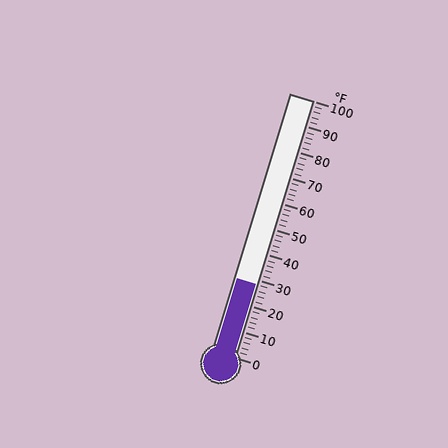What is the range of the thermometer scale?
The thermometer scale ranges from 0°F to 100°F.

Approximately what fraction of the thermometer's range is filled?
The thermometer is filled to approximately 30% of its range.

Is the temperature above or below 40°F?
The temperature is below 40°F.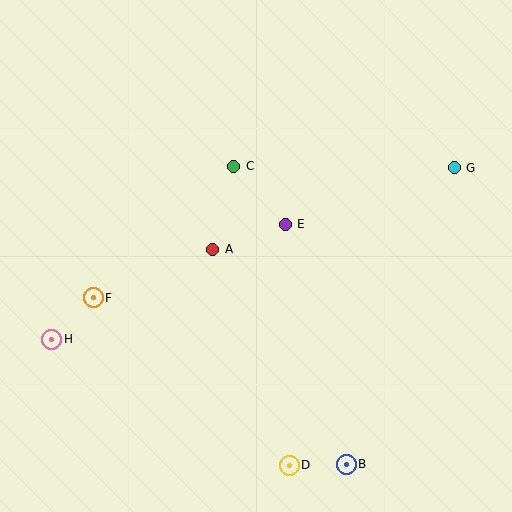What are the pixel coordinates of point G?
Point G is at (454, 168).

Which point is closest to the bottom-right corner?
Point B is closest to the bottom-right corner.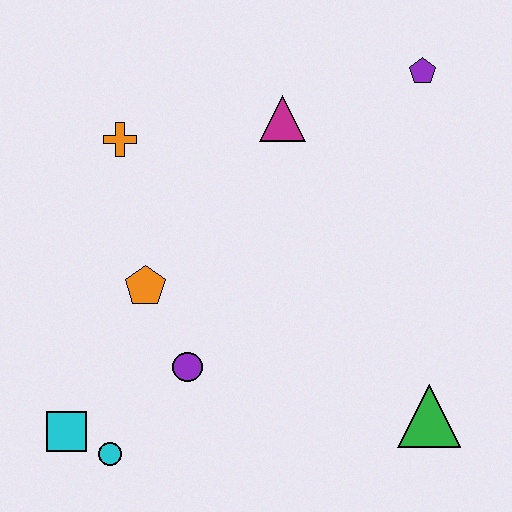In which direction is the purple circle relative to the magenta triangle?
The purple circle is below the magenta triangle.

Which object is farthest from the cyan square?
The purple pentagon is farthest from the cyan square.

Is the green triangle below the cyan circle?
No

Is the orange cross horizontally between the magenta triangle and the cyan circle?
Yes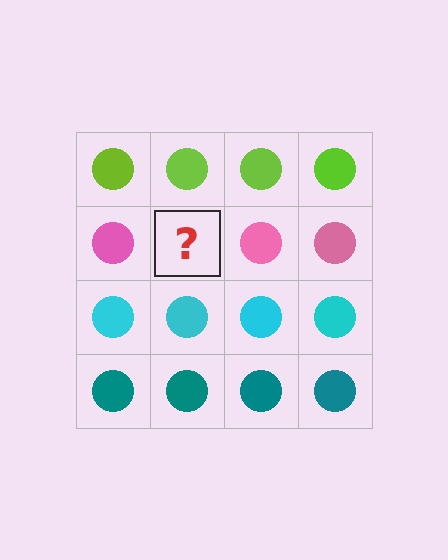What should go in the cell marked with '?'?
The missing cell should contain a pink circle.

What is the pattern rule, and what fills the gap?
The rule is that each row has a consistent color. The gap should be filled with a pink circle.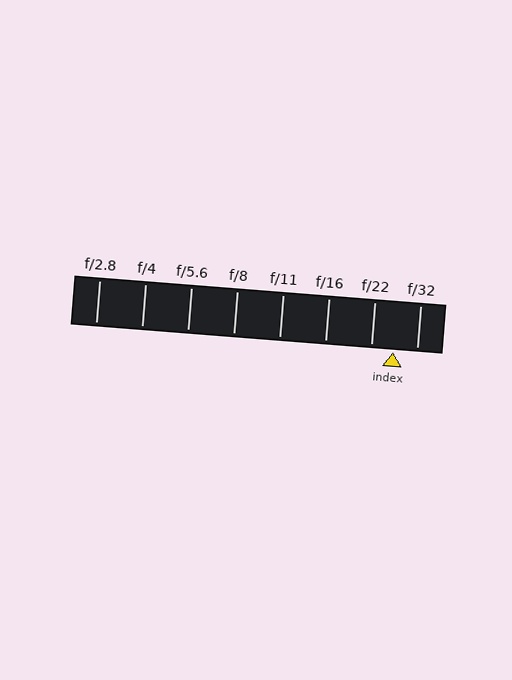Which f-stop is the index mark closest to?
The index mark is closest to f/22.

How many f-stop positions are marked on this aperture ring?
There are 8 f-stop positions marked.